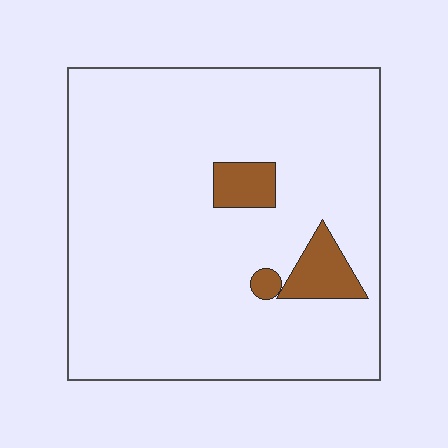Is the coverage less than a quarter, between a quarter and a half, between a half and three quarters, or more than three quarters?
Less than a quarter.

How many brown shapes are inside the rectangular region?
3.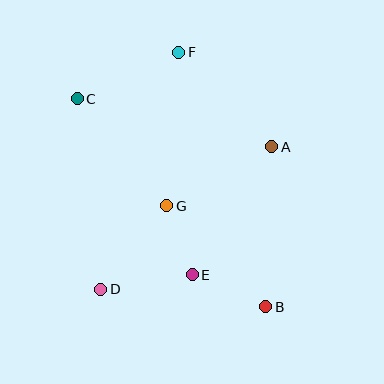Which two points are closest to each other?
Points E and G are closest to each other.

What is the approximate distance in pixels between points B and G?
The distance between B and G is approximately 141 pixels.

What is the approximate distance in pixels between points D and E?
The distance between D and E is approximately 93 pixels.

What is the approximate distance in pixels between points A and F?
The distance between A and F is approximately 133 pixels.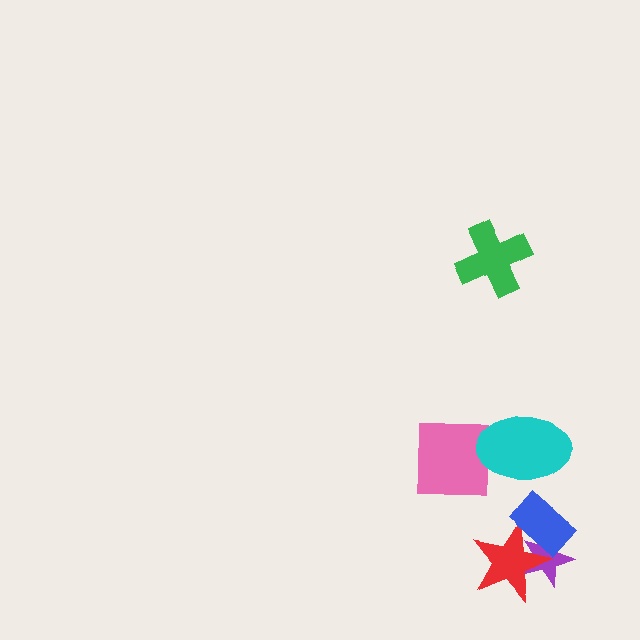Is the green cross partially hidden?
No, no other shape covers it.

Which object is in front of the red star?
The blue rectangle is in front of the red star.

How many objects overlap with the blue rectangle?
2 objects overlap with the blue rectangle.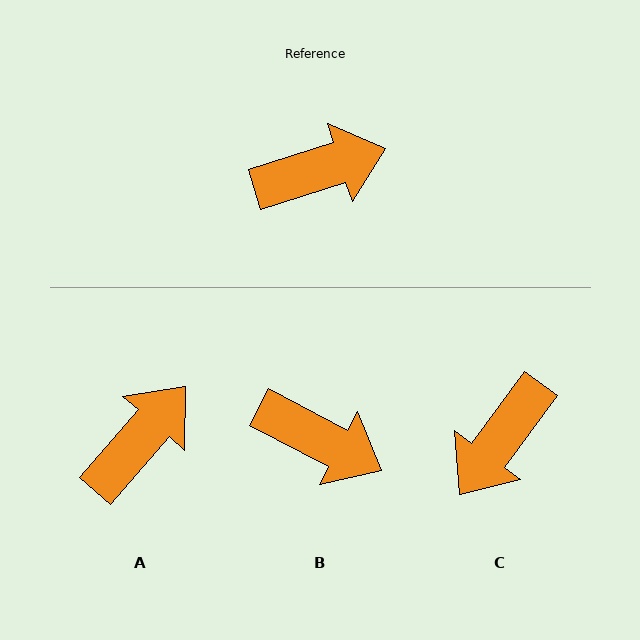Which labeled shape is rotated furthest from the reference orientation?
C, about 144 degrees away.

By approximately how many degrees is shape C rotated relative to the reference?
Approximately 144 degrees clockwise.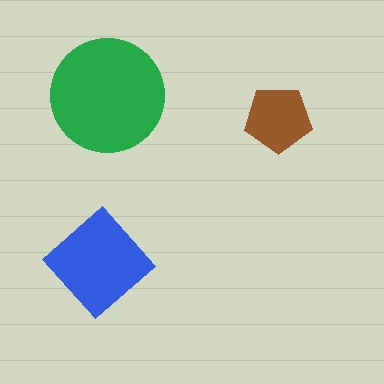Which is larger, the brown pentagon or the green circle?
The green circle.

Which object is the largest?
The green circle.